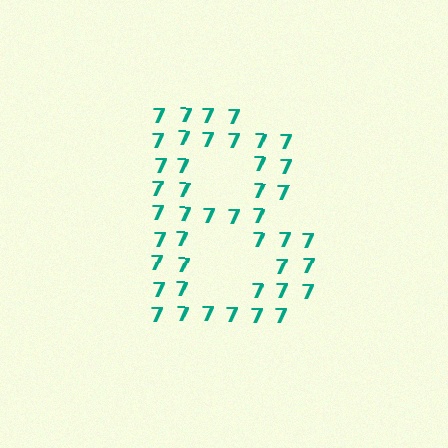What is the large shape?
The large shape is the letter B.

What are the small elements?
The small elements are digit 7's.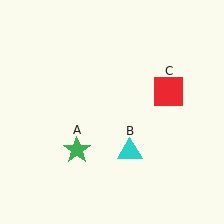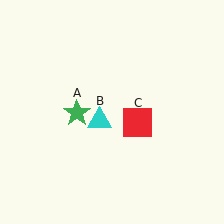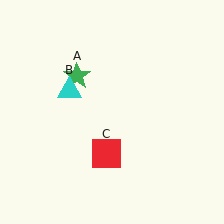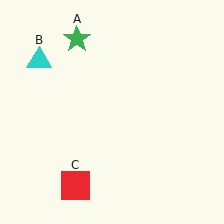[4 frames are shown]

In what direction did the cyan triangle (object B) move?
The cyan triangle (object B) moved up and to the left.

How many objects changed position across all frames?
3 objects changed position: green star (object A), cyan triangle (object B), red square (object C).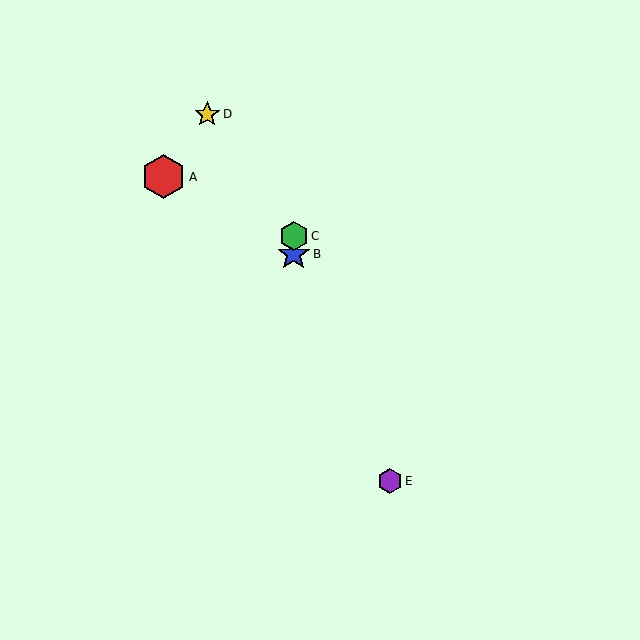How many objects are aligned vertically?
2 objects (B, C) are aligned vertically.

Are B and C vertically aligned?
Yes, both are at x≈294.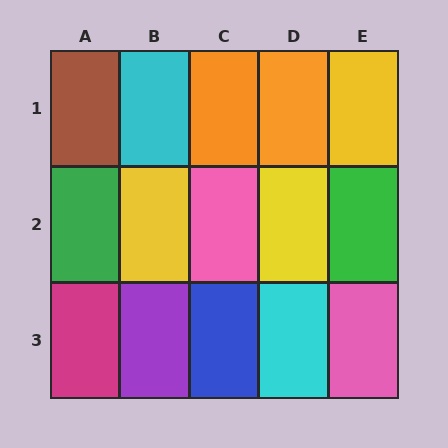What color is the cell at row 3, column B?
Purple.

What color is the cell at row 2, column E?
Green.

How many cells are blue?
1 cell is blue.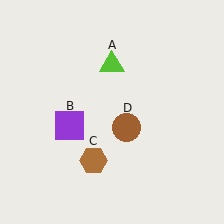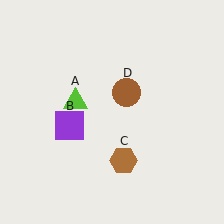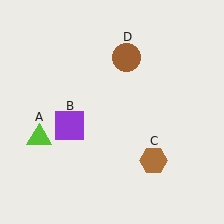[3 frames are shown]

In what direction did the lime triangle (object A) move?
The lime triangle (object A) moved down and to the left.